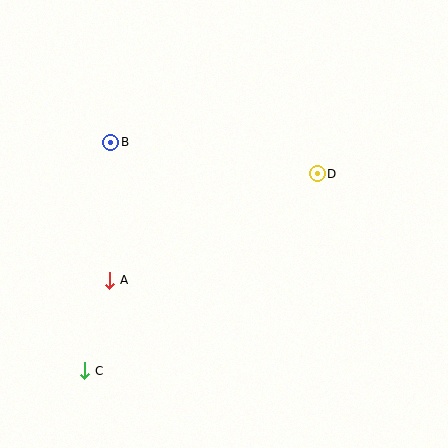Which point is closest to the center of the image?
Point D at (317, 174) is closest to the center.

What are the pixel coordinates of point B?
Point B is at (111, 142).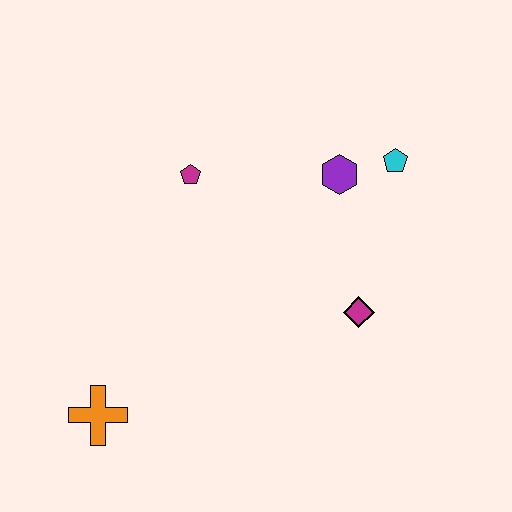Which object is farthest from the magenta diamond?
The orange cross is farthest from the magenta diamond.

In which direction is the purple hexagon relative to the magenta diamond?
The purple hexagon is above the magenta diamond.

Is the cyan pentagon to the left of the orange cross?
No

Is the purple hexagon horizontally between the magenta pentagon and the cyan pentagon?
Yes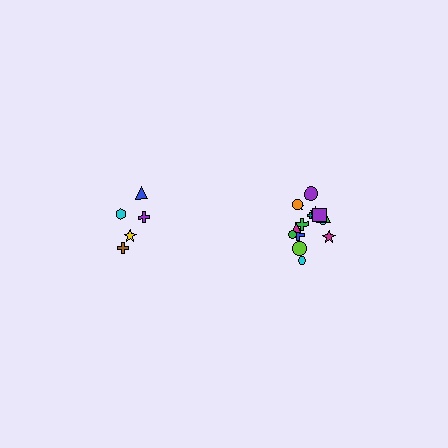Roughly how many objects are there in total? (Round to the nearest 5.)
Roughly 20 objects in total.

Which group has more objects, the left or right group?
The right group.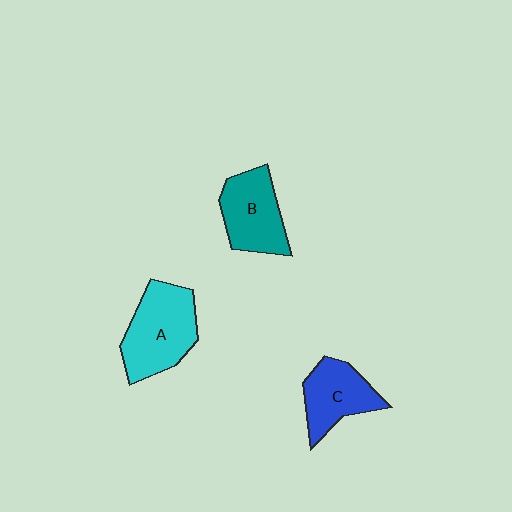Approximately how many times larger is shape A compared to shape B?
Approximately 1.2 times.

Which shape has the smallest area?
Shape C (blue).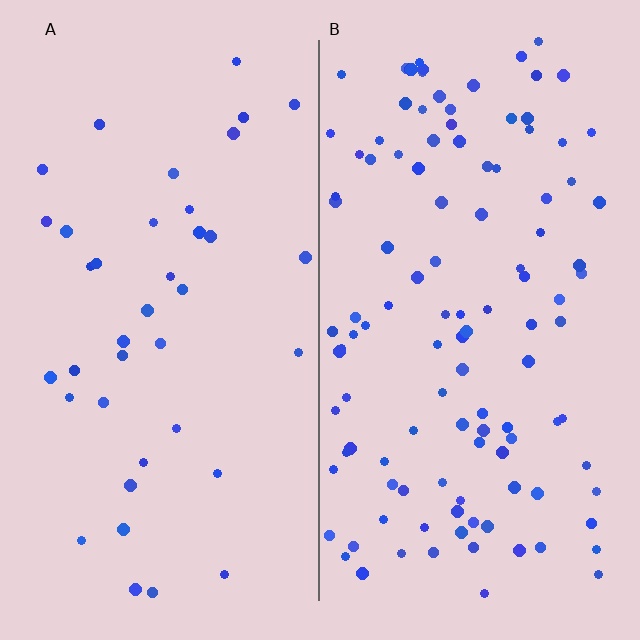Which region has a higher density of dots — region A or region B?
B (the right).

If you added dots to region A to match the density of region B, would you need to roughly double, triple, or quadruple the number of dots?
Approximately triple.